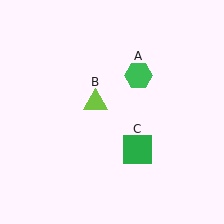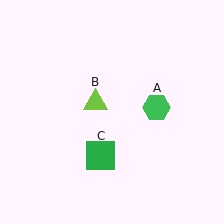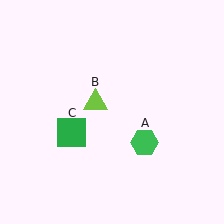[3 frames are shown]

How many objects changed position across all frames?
2 objects changed position: green hexagon (object A), green square (object C).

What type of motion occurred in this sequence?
The green hexagon (object A), green square (object C) rotated clockwise around the center of the scene.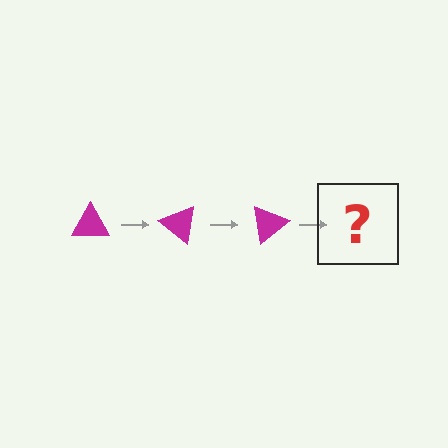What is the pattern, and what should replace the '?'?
The pattern is that the triangle rotates 40 degrees each step. The '?' should be a magenta triangle rotated 120 degrees.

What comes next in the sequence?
The next element should be a magenta triangle rotated 120 degrees.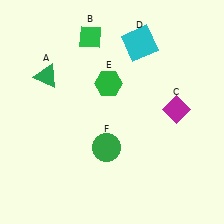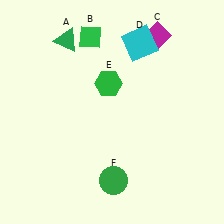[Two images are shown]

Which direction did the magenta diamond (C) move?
The magenta diamond (C) moved up.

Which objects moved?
The objects that moved are: the green triangle (A), the magenta diamond (C), the green circle (F).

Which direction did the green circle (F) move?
The green circle (F) moved down.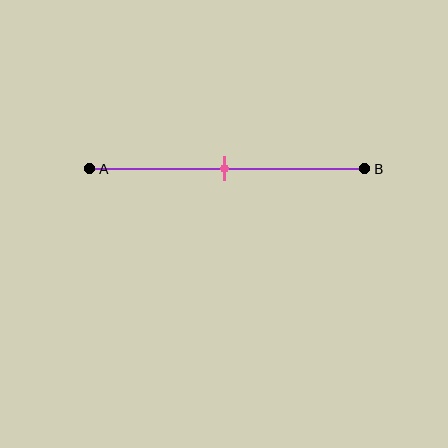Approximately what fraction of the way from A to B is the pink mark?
The pink mark is approximately 50% of the way from A to B.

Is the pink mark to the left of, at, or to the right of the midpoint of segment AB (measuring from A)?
The pink mark is approximately at the midpoint of segment AB.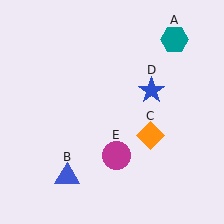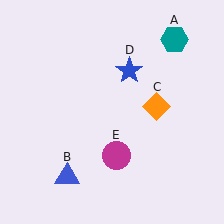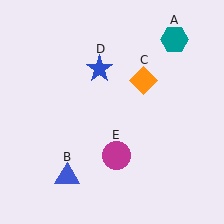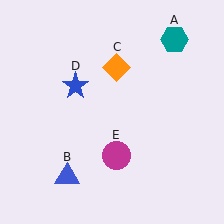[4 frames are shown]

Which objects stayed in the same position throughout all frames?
Teal hexagon (object A) and blue triangle (object B) and magenta circle (object E) remained stationary.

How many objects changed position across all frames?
2 objects changed position: orange diamond (object C), blue star (object D).